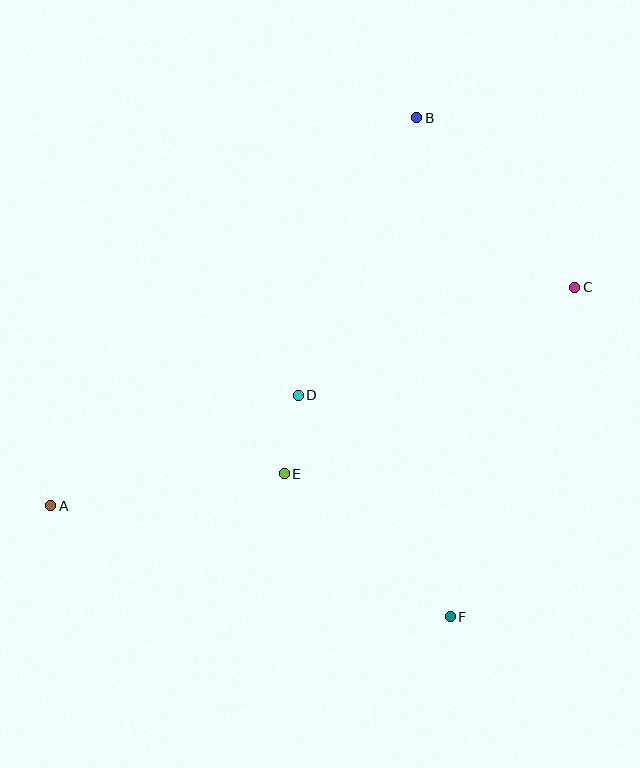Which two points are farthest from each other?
Points A and C are farthest from each other.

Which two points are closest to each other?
Points D and E are closest to each other.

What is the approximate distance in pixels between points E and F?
The distance between E and F is approximately 219 pixels.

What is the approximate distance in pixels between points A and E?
The distance between A and E is approximately 236 pixels.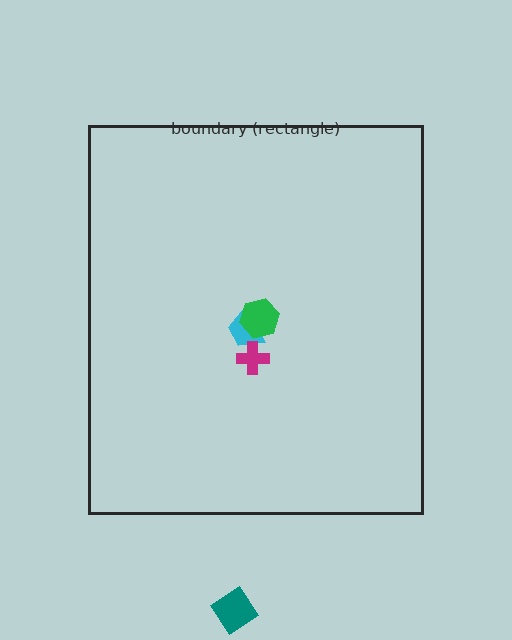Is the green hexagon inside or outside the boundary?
Inside.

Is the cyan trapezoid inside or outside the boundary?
Inside.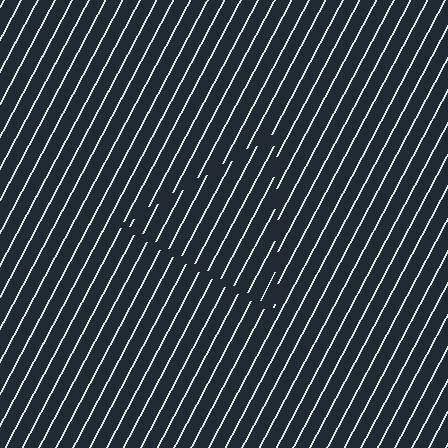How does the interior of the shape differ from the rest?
The interior of the shape contains the same grating, shifted by half a period — the contour is defined by the phase discontinuity where line-ends from the inner and outer gratings abut.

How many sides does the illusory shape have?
3 sides — the line-ends trace a triangle.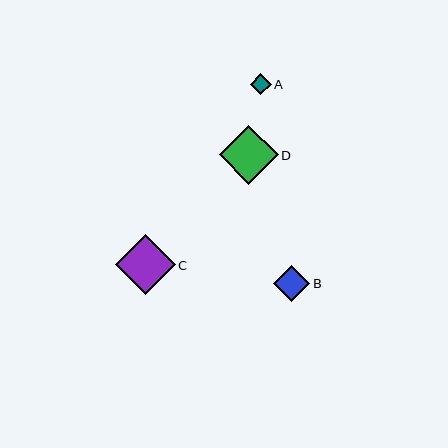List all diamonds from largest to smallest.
From largest to smallest: C, D, B, A.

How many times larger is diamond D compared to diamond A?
Diamond D is approximately 2.8 times the size of diamond A.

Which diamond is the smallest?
Diamond A is the smallest with a size of approximately 21 pixels.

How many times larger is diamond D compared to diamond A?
Diamond D is approximately 2.8 times the size of diamond A.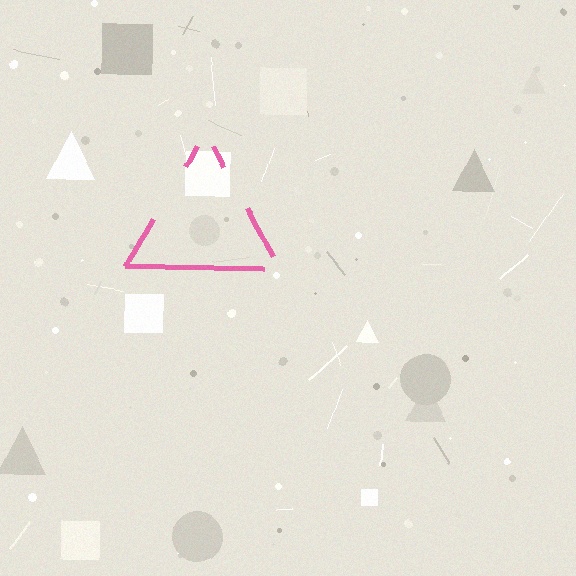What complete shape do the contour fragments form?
The contour fragments form a triangle.